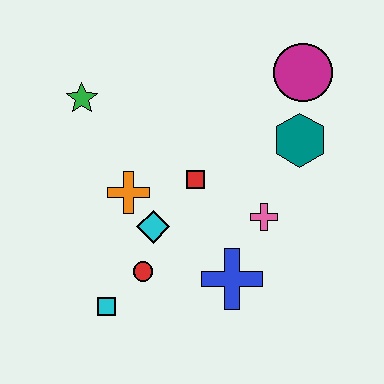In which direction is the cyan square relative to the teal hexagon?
The cyan square is to the left of the teal hexagon.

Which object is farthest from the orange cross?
The magenta circle is farthest from the orange cross.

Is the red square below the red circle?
No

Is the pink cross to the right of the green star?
Yes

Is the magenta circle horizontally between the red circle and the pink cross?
No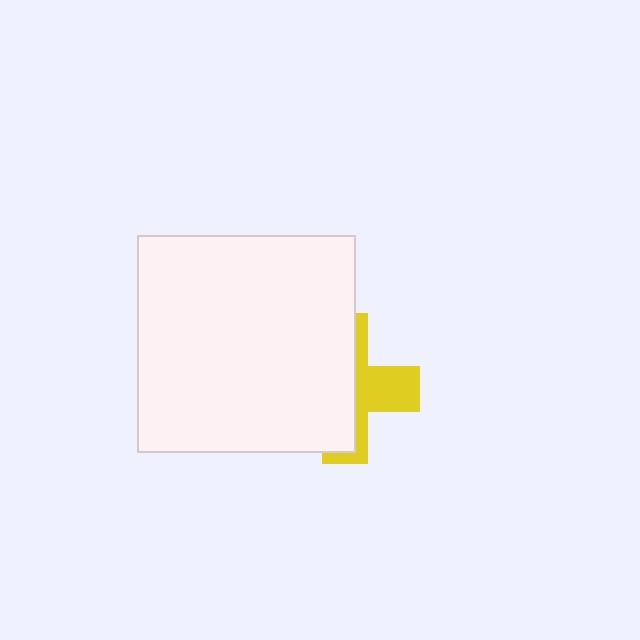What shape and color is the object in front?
The object in front is a white square.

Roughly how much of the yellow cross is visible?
A small part of it is visible (roughly 39%).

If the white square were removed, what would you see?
You would see the complete yellow cross.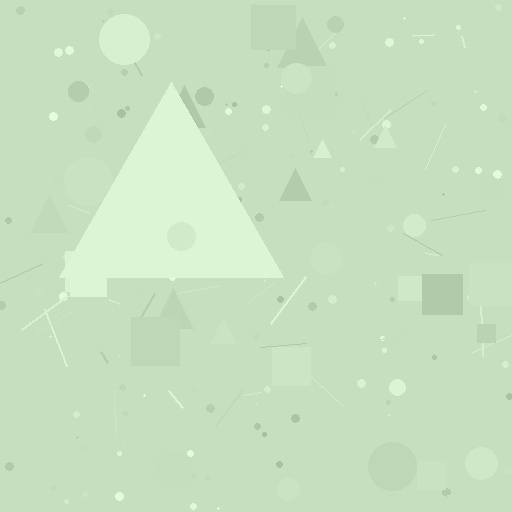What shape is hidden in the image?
A triangle is hidden in the image.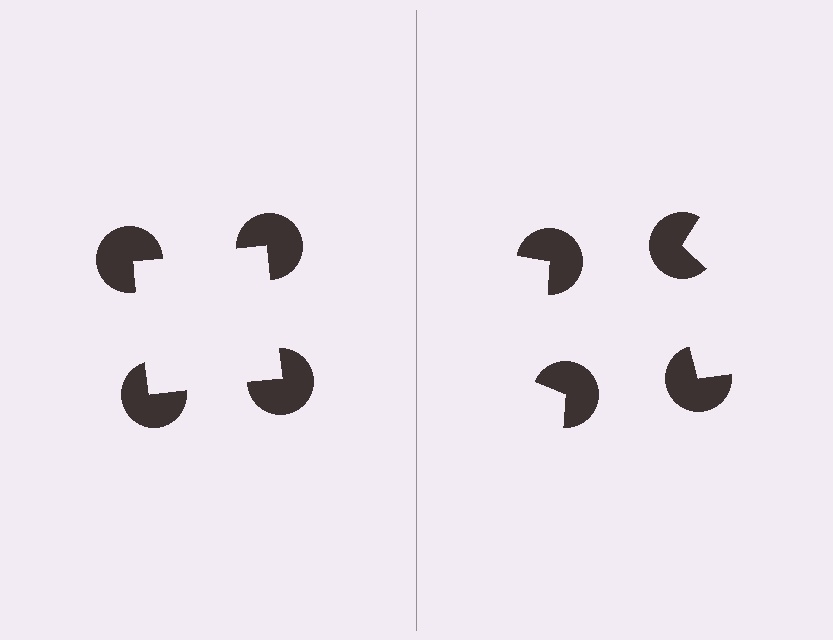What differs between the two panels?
The pac-man discs are positioned identically on both sides; only the wedge orientations differ. On the left they align to a square; on the right they are misaligned.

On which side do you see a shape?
An illusory square appears on the left side. On the right side the wedge cuts are rotated, so no coherent shape forms.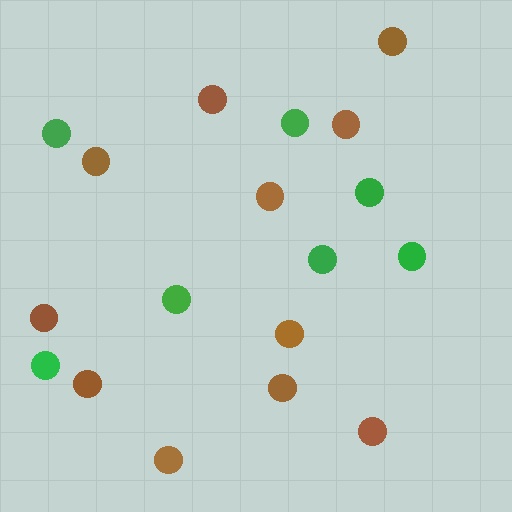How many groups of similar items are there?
There are 2 groups: one group of brown circles (11) and one group of green circles (7).